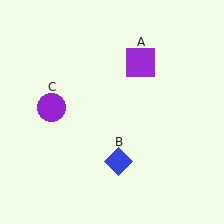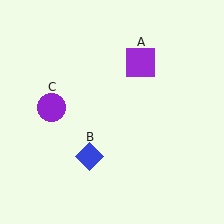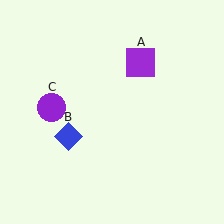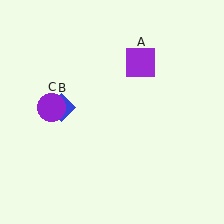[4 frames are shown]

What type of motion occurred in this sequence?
The blue diamond (object B) rotated clockwise around the center of the scene.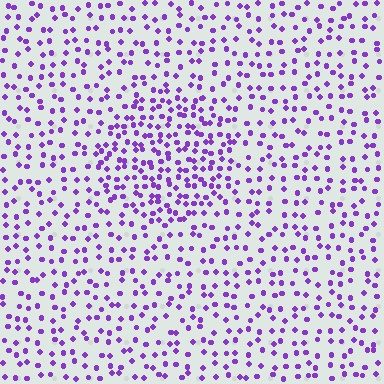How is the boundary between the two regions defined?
The boundary is defined by a change in element density (approximately 1.8x ratio). All elements are the same color, size, and shape.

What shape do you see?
I see a circle.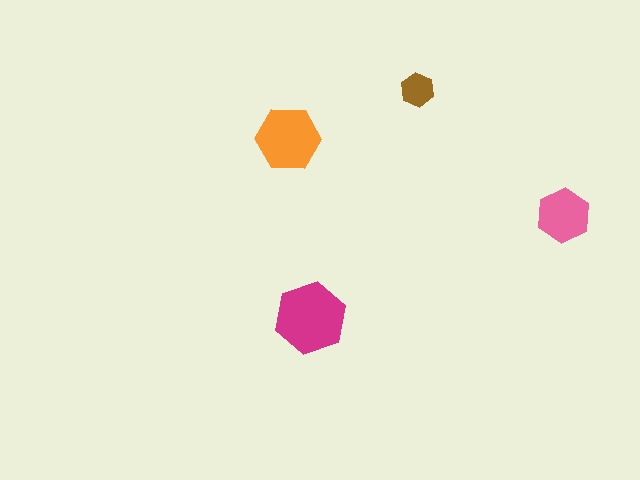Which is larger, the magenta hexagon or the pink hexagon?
The magenta one.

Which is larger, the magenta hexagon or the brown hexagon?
The magenta one.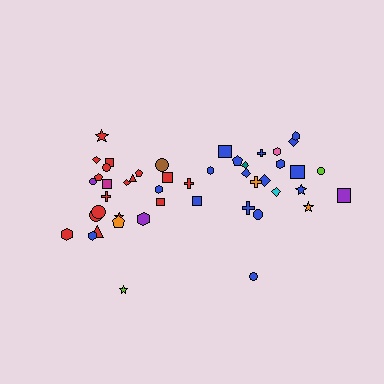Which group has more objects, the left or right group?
The left group.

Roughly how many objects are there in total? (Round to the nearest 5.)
Roughly 45 objects in total.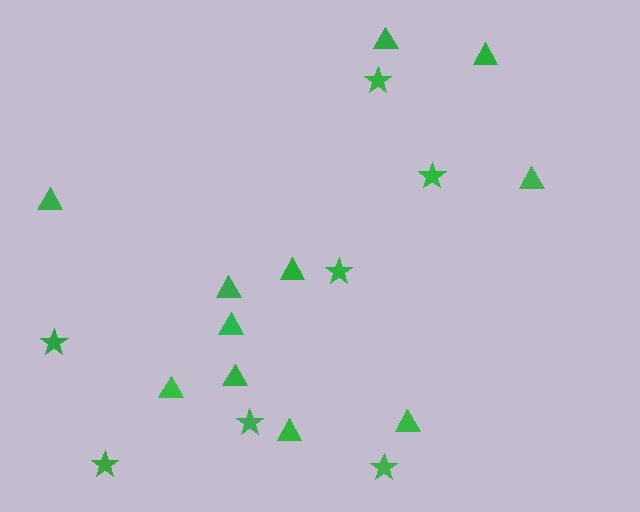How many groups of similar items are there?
There are 2 groups: one group of stars (7) and one group of triangles (11).